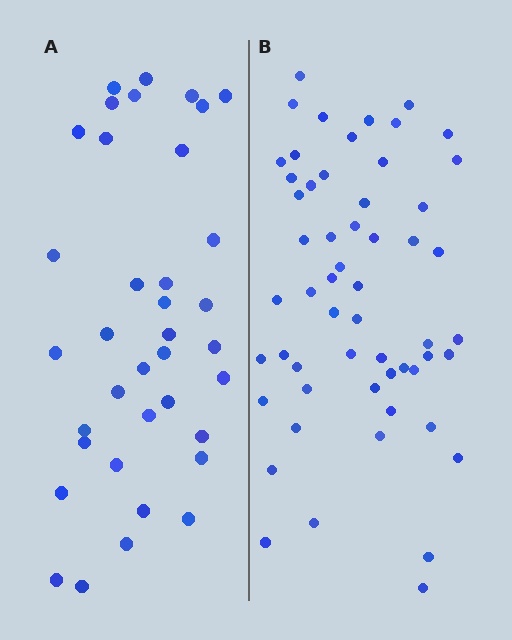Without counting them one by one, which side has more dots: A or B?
Region B (the right region) has more dots.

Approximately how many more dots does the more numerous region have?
Region B has approximately 20 more dots than region A.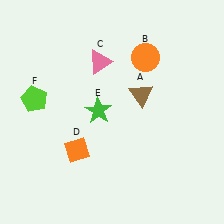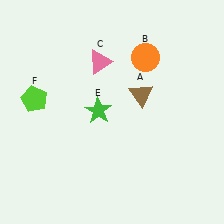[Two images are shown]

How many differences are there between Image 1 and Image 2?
There is 1 difference between the two images.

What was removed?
The orange diamond (D) was removed in Image 2.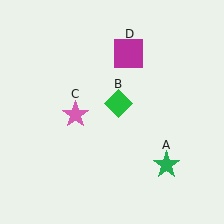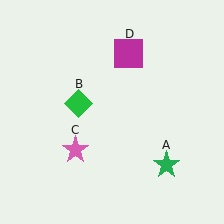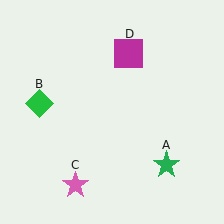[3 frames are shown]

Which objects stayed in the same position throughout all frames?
Green star (object A) and magenta square (object D) remained stationary.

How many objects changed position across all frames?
2 objects changed position: green diamond (object B), pink star (object C).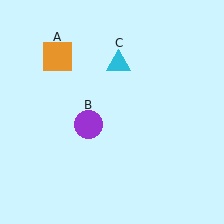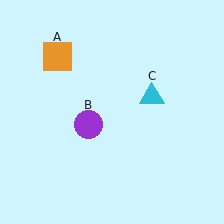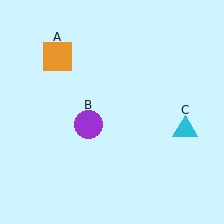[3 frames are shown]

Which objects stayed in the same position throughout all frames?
Orange square (object A) and purple circle (object B) remained stationary.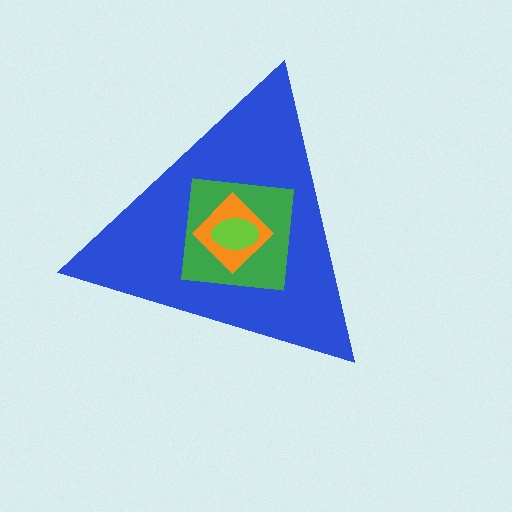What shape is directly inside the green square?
The orange diamond.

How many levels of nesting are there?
4.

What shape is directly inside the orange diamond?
The lime ellipse.